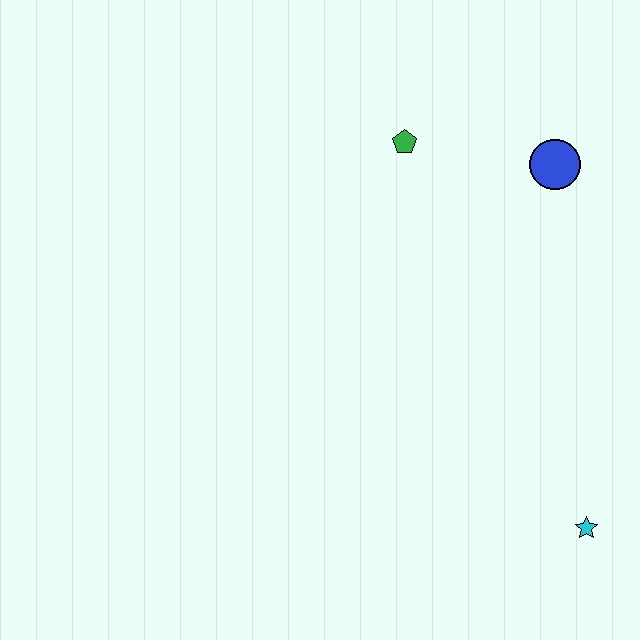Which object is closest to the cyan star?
The blue circle is closest to the cyan star.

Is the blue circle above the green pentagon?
No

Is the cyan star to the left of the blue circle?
No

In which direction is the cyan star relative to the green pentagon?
The cyan star is below the green pentagon.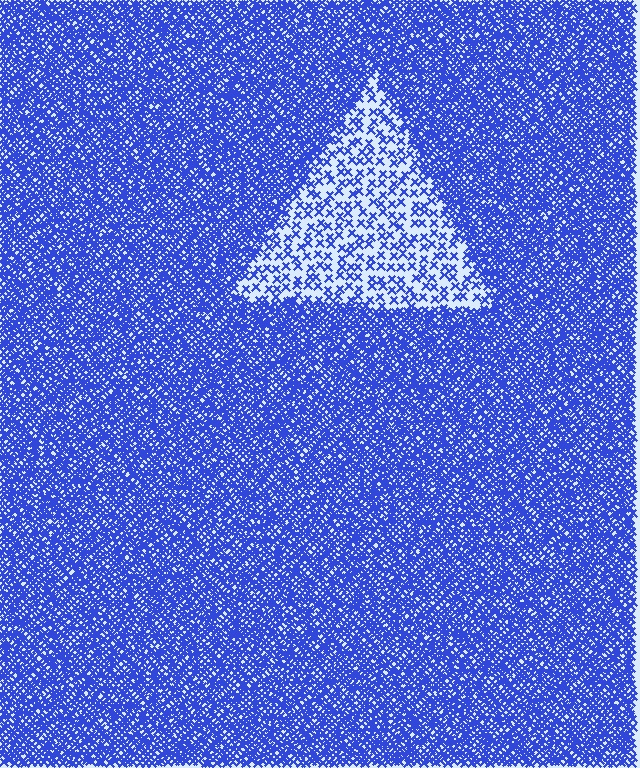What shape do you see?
I see a triangle.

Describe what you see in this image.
The image contains small blue elements arranged at two different densities. A triangle-shaped region is visible where the elements are less densely packed than the surrounding area.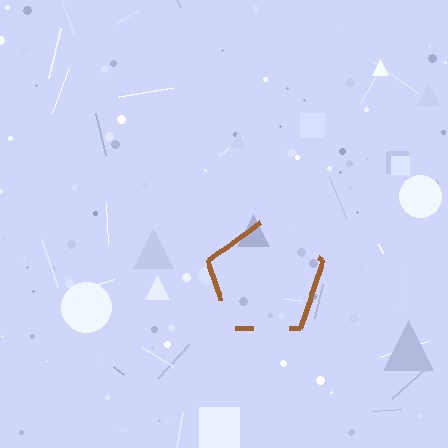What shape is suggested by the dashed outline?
The dashed outline suggests a pentagon.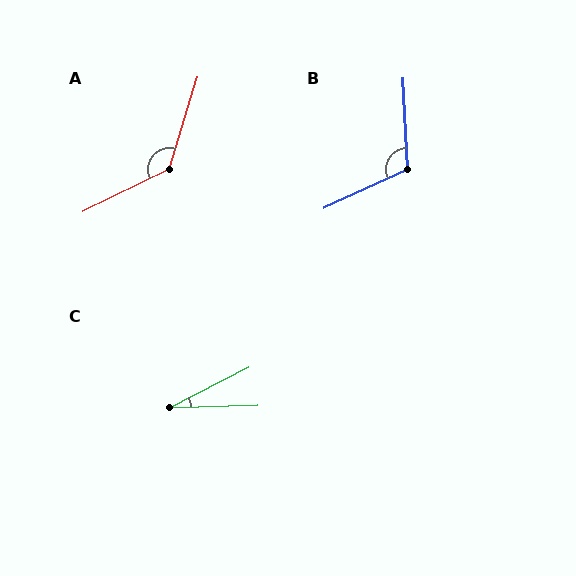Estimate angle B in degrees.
Approximately 112 degrees.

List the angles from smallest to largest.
C (26°), B (112°), A (133°).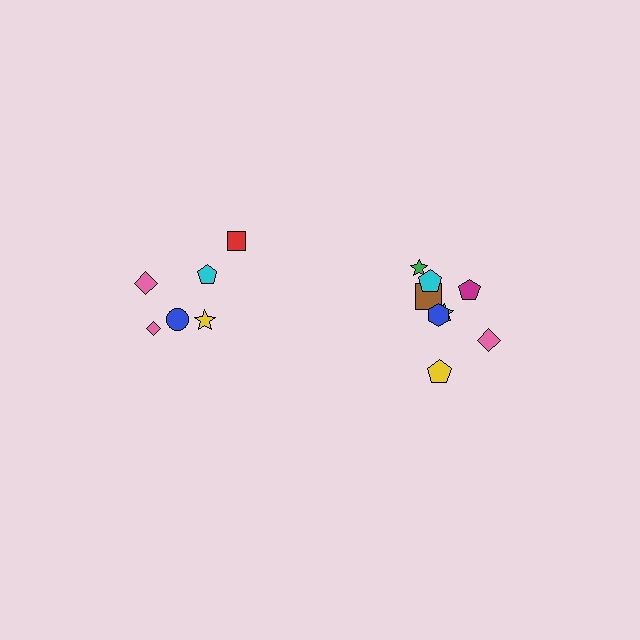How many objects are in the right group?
There are 8 objects.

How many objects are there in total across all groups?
There are 14 objects.